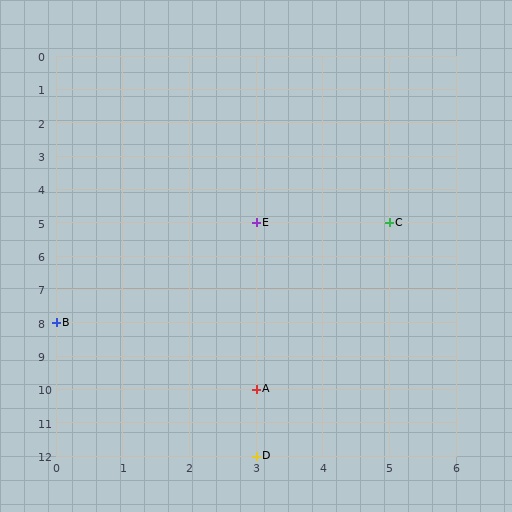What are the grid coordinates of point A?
Point A is at grid coordinates (3, 10).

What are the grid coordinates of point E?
Point E is at grid coordinates (3, 5).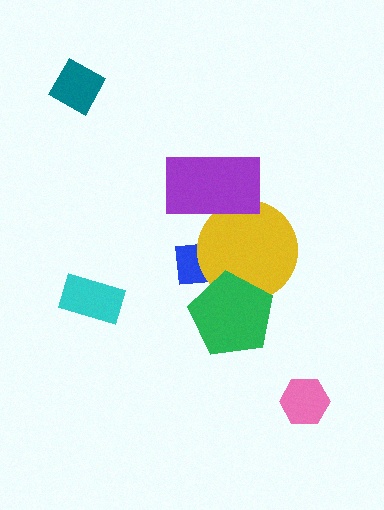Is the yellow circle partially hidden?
Yes, it is partially covered by another shape.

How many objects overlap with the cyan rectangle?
0 objects overlap with the cyan rectangle.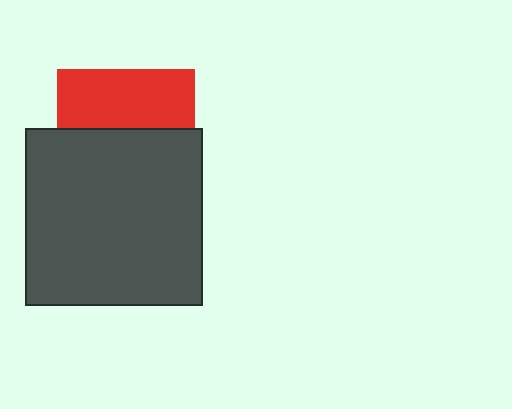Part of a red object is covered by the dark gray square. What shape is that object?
It is a square.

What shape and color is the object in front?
The object in front is a dark gray square.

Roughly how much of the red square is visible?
A small part of it is visible (roughly 42%).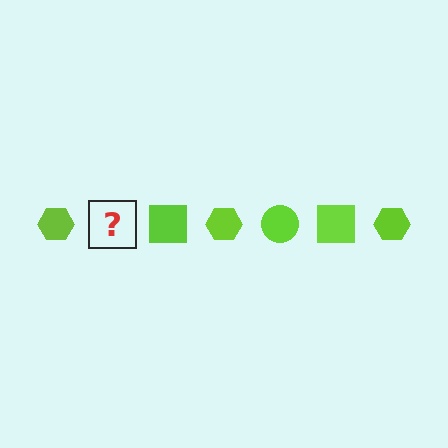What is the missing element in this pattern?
The missing element is a lime circle.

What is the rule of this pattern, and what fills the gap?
The rule is that the pattern cycles through hexagon, circle, square shapes in lime. The gap should be filled with a lime circle.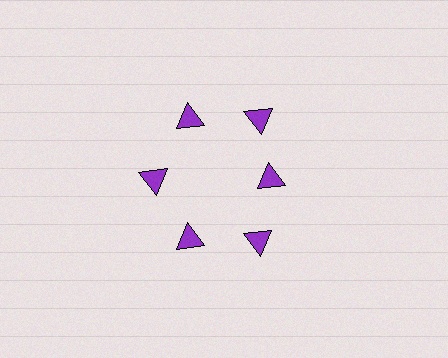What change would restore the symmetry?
The symmetry would be restored by moving it outward, back onto the ring so that all 6 triangles sit at equal angles and equal distance from the center.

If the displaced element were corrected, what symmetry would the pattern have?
It would have 6-fold rotational symmetry — the pattern would map onto itself every 60 degrees.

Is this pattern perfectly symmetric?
No. The 6 purple triangles are arranged in a ring, but one element near the 3 o'clock position is pulled inward toward the center, breaking the 6-fold rotational symmetry.